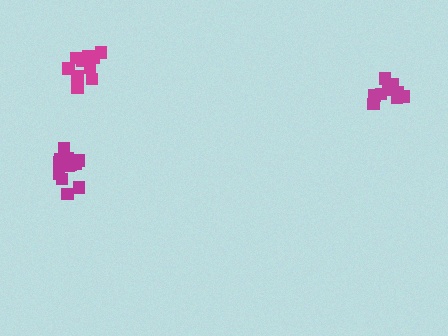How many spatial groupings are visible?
There are 3 spatial groupings.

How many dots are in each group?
Group 1: 13 dots, Group 2: 9 dots, Group 3: 11 dots (33 total).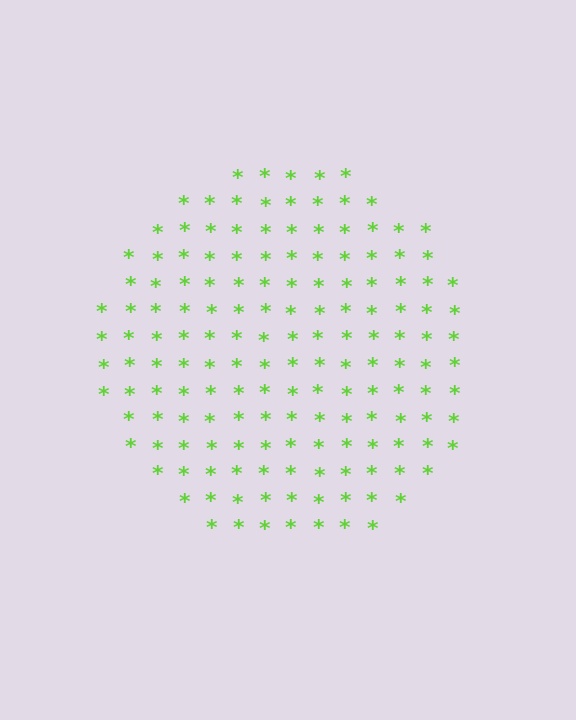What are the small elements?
The small elements are asterisks.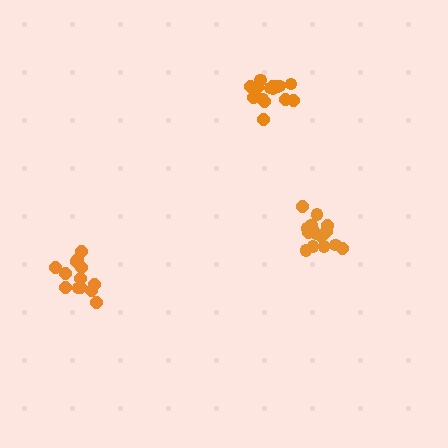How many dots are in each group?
Group 1: 15 dots, Group 2: 16 dots, Group 3: 13 dots (44 total).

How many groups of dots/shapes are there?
There are 3 groups.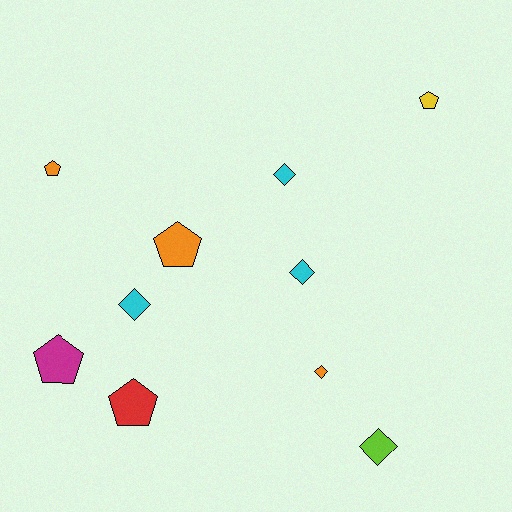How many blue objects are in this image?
There are no blue objects.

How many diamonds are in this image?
There are 5 diamonds.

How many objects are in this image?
There are 10 objects.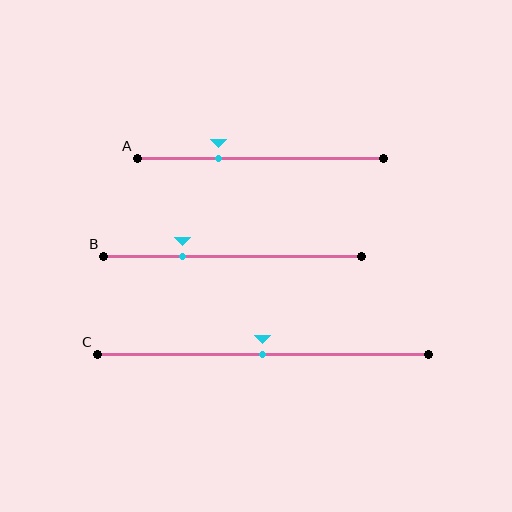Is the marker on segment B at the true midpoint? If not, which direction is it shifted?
No, the marker on segment B is shifted to the left by about 19% of the segment length.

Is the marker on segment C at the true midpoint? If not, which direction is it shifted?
Yes, the marker on segment C is at the true midpoint.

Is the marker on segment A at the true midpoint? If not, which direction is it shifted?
No, the marker on segment A is shifted to the left by about 17% of the segment length.